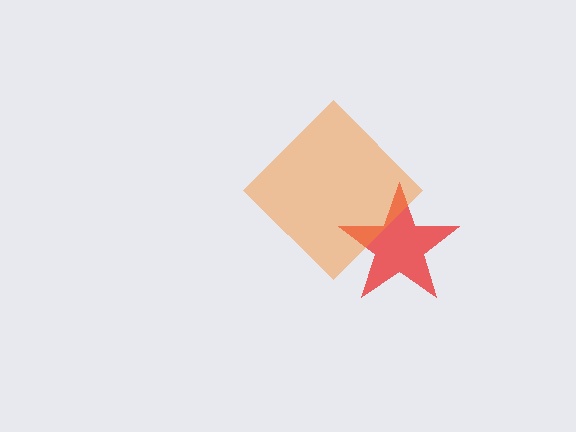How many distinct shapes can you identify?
There are 2 distinct shapes: a red star, an orange diamond.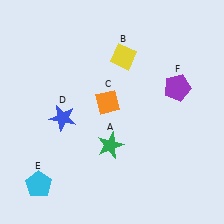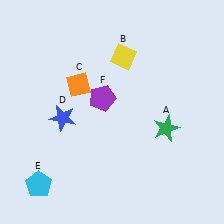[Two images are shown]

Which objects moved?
The objects that moved are: the green star (A), the orange diamond (C), the purple pentagon (F).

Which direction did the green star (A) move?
The green star (A) moved right.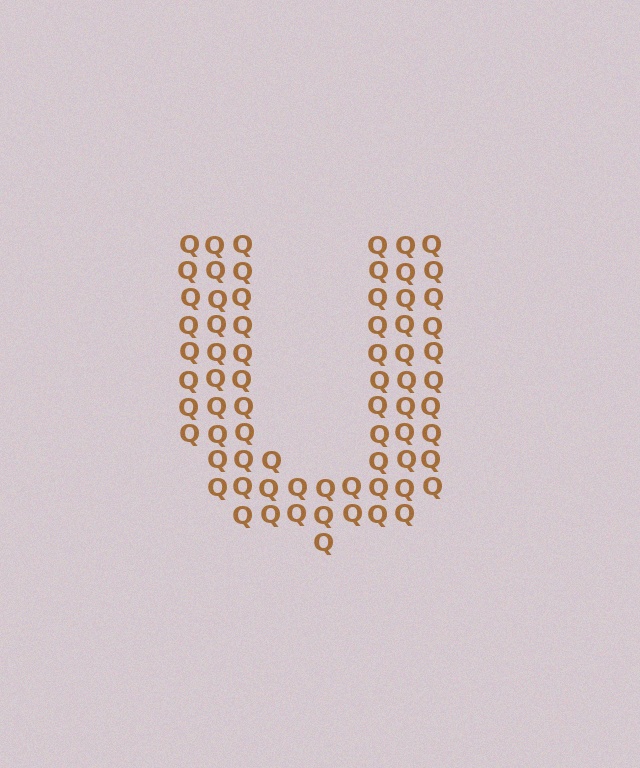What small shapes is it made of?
It is made of small letter Q's.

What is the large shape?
The large shape is the letter U.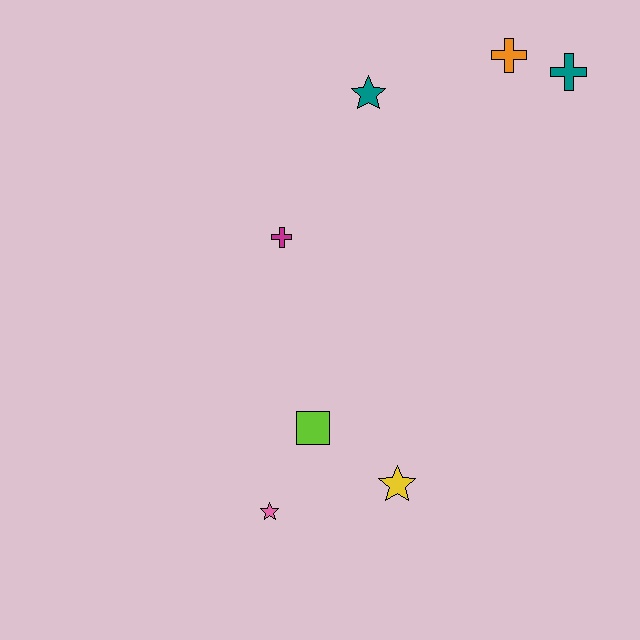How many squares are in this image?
There is 1 square.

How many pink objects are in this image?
There is 1 pink object.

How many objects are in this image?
There are 7 objects.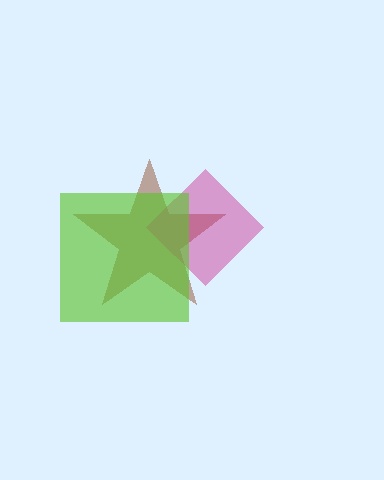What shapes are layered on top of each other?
The layered shapes are: a brown star, a magenta diamond, a lime square.